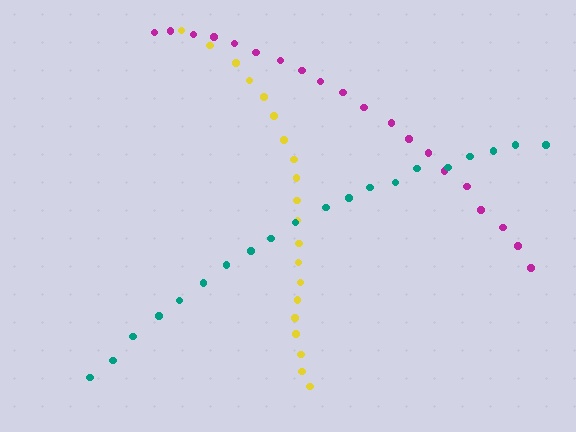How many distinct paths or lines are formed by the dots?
There are 3 distinct paths.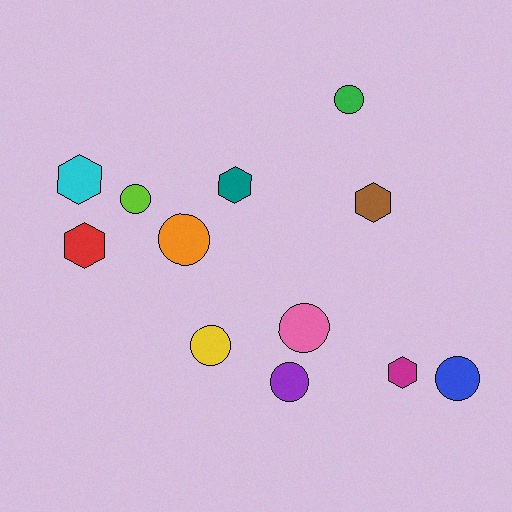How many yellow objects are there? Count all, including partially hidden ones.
There is 1 yellow object.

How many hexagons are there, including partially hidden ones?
There are 5 hexagons.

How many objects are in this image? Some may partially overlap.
There are 12 objects.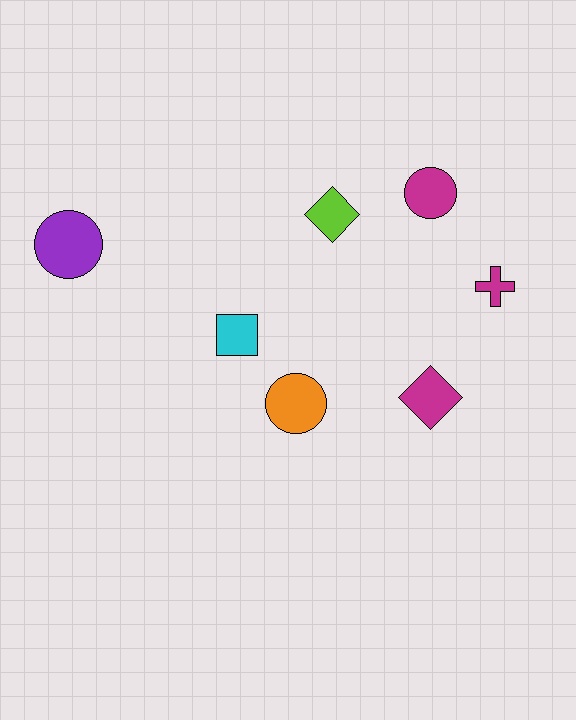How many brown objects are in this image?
There are no brown objects.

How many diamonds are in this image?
There are 2 diamonds.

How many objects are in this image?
There are 7 objects.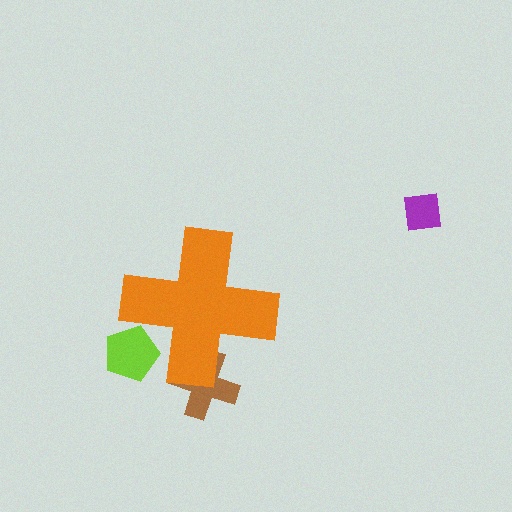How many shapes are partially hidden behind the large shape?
2 shapes are partially hidden.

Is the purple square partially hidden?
No, the purple square is fully visible.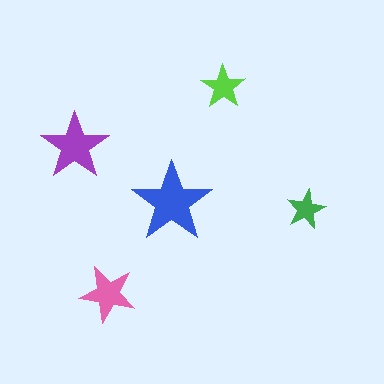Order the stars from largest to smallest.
the blue one, the purple one, the pink one, the lime one, the green one.